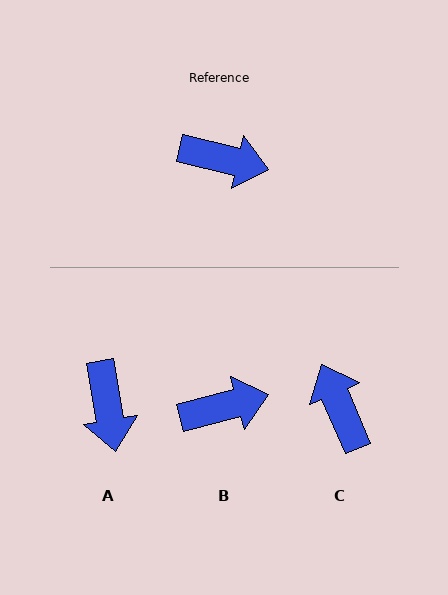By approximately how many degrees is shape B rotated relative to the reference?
Approximately 28 degrees counter-clockwise.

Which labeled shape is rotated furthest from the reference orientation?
C, about 127 degrees away.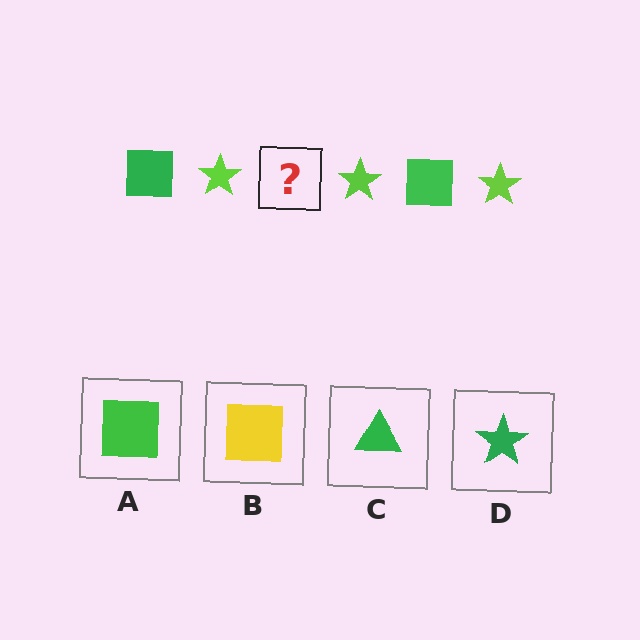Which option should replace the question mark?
Option A.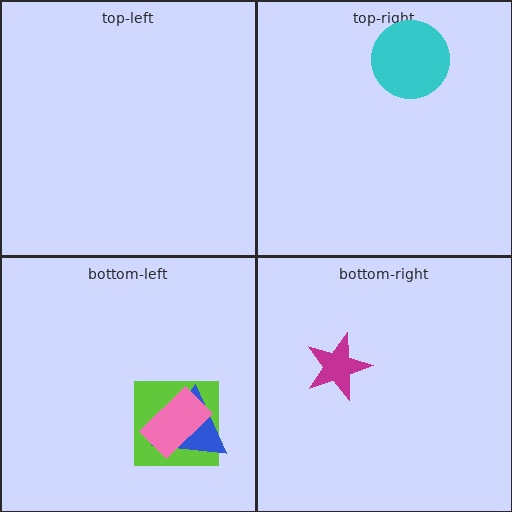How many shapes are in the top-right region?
1.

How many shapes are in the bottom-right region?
1.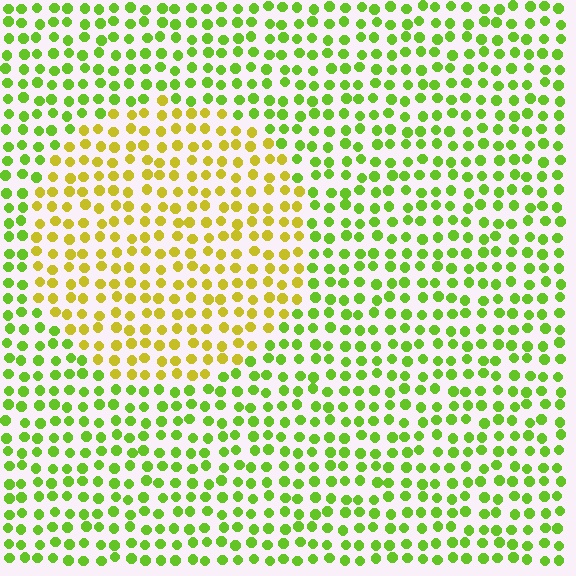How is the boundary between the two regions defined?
The boundary is defined purely by a slight shift in hue (about 39 degrees). Spacing, size, and orientation are identical on both sides.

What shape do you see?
I see a circle.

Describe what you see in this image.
The image is filled with small lime elements in a uniform arrangement. A circle-shaped region is visible where the elements are tinted to a slightly different hue, forming a subtle color boundary.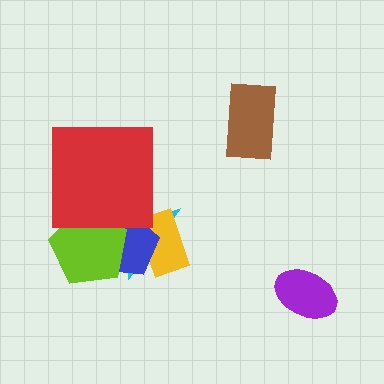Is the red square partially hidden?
No, no other shape covers it.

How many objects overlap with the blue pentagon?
4 objects overlap with the blue pentagon.